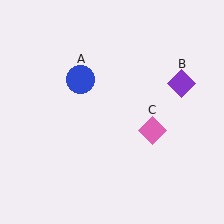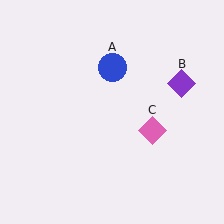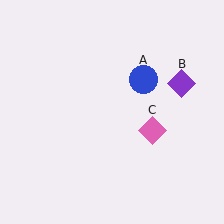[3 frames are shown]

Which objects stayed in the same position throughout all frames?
Purple diamond (object B) and pink diamond (object C) remained stationary.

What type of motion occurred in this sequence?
The blue circle (object A) rotated clockwise around the center of the scene.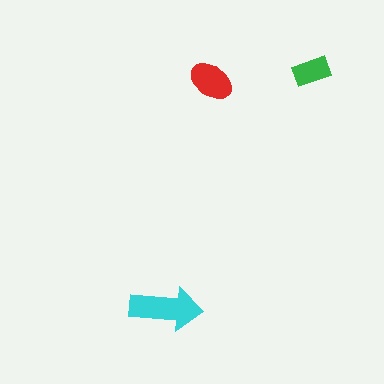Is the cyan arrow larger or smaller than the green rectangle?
Larger.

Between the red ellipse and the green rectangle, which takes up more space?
The red ellipse.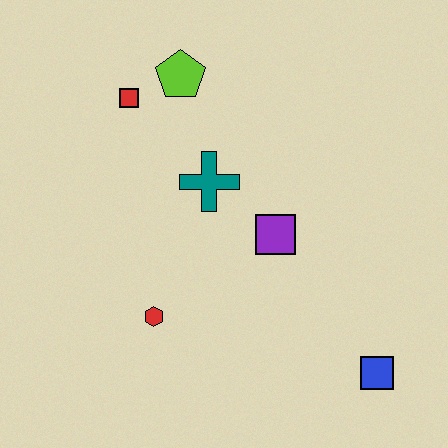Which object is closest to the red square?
The lime pentagon is closest to the red square.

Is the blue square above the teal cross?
No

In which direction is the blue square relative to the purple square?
The blue square is below the purple square.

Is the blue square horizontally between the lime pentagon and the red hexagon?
No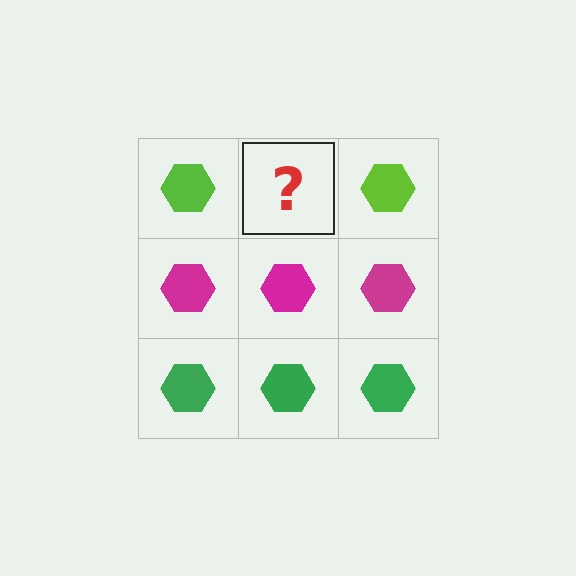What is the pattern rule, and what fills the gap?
The rule is that each row has a consistent color. The gap should be filled with a lime hexagon.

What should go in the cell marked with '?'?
The missing cell should contain a lime hexagon.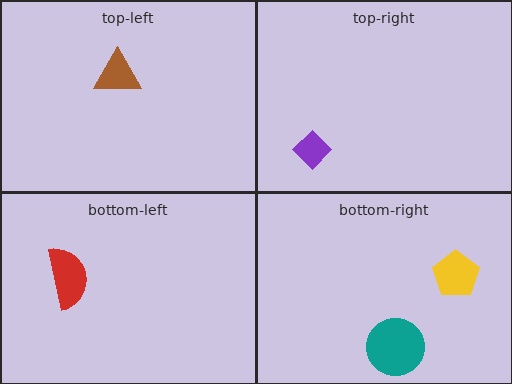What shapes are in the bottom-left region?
The red semicircle.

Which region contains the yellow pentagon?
The bottom-right region.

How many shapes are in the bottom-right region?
2.